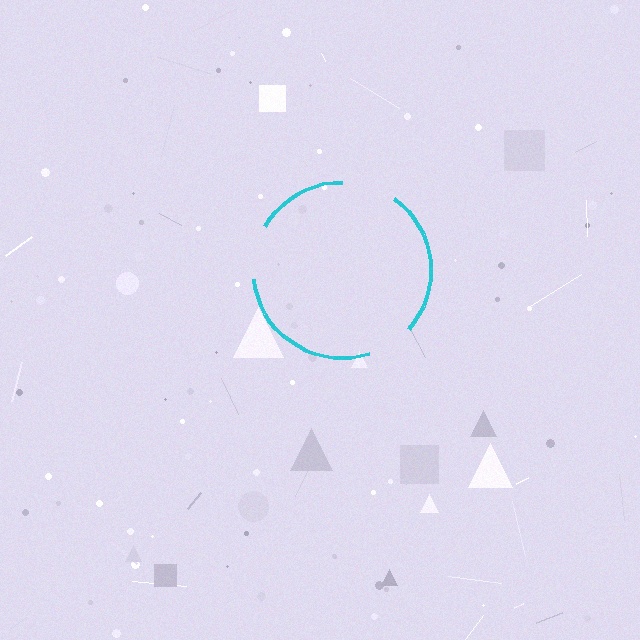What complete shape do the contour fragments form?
The contour fragments form a circle.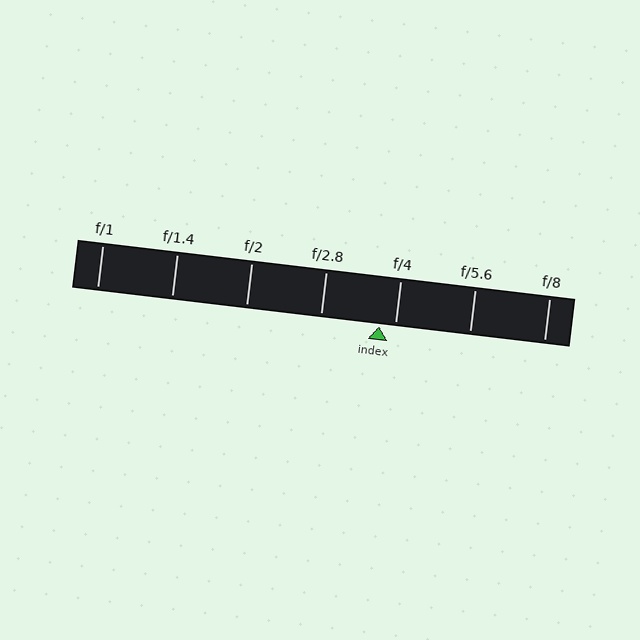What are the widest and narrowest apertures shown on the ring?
The widest aperture shown is f/1 and the narrowest is f/8.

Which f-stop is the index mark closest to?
The index mark is closest to f/4.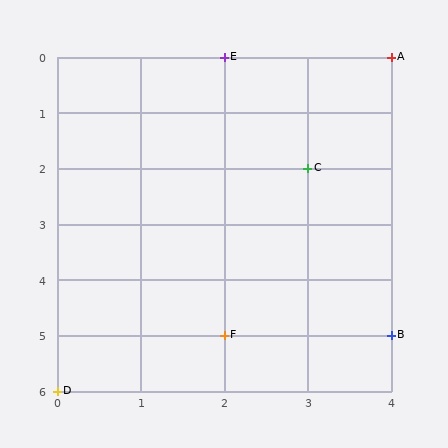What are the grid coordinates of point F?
Point F is at grid coordinates (2, 5).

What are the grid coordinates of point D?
Point D is at grid coordinates (0, 6).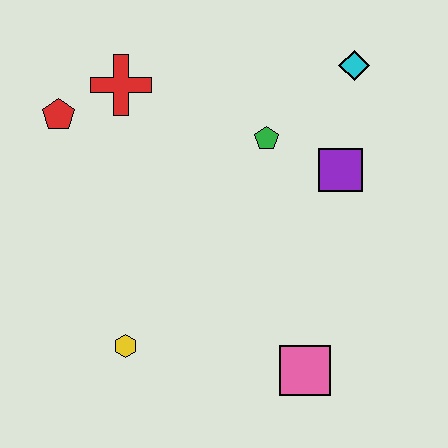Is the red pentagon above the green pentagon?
Yes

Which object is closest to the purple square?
The green pentagon is closest to the purple square.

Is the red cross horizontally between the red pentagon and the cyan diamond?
Yes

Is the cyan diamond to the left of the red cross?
No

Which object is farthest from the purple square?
The red pentagon is farthest from the purple square.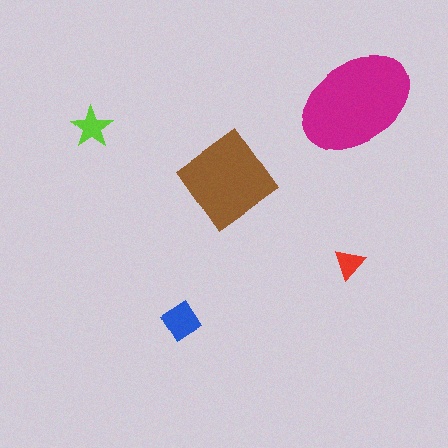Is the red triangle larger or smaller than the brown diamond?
Smaller.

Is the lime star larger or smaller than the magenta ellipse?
Smaller.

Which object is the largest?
The magenta ellipse.